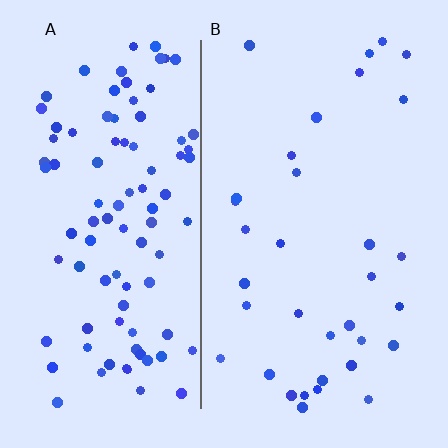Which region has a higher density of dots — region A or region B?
A (the left).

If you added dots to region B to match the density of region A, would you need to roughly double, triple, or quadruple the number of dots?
Approximately triple.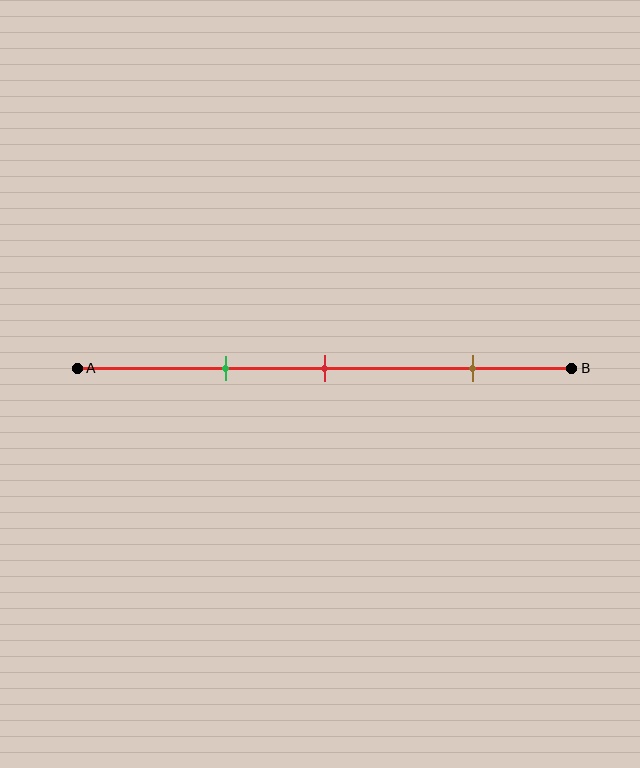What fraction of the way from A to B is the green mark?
The green mark is approximately 30% (0.3) of the way from A to B.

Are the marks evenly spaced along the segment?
No, the marks are not evenly spaced.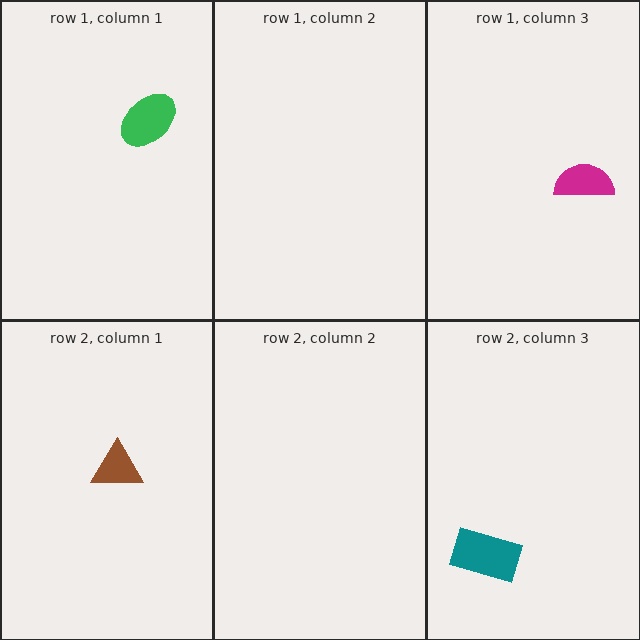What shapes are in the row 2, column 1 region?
The brown triangle.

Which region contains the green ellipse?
The row 1, column 1 region.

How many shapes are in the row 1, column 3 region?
1.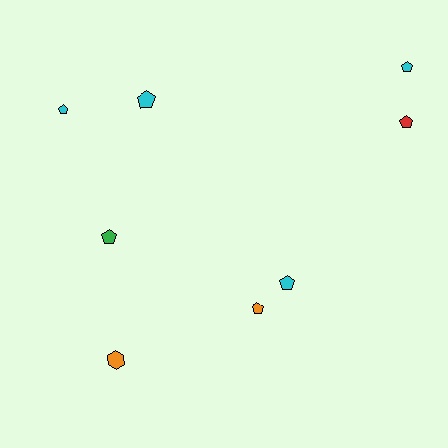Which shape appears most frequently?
Pentagon, with 7 objects.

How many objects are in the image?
There are 8 objects.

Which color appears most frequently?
Cyan, with 4 objects.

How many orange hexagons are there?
There is 1 orange hexagon.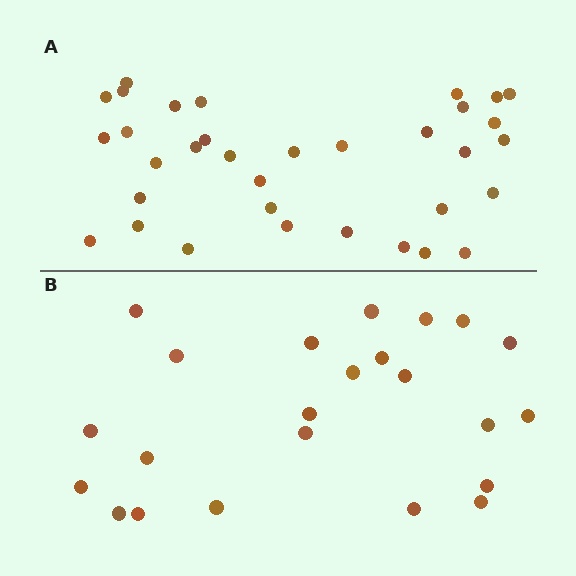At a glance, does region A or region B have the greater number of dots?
Region A (the top region) has more dots.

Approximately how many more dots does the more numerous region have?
Region A has roughly 12 or so more dots than region B.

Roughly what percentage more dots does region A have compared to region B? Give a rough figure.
About 50% more.